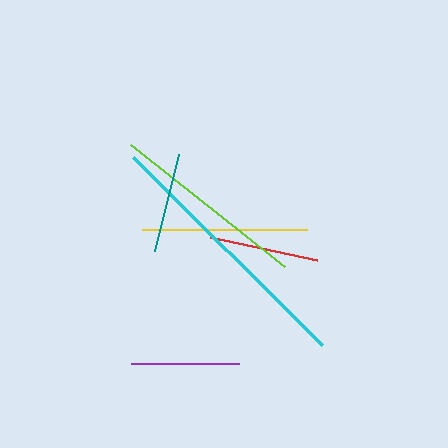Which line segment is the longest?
The cyan line is the longest at approximately 267 pixels.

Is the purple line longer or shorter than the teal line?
The purple line is longer than the teal line.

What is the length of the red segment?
The red segment is approximately 109 pixels long.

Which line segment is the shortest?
The teal line is the shortest at approximately 100 pixels.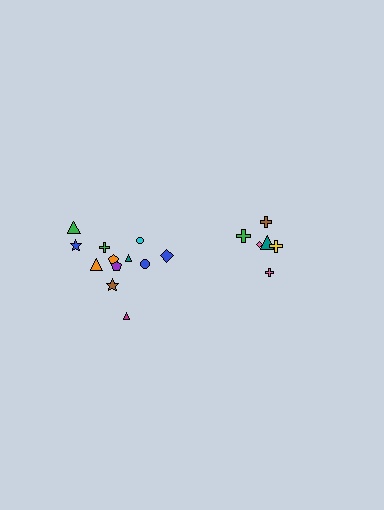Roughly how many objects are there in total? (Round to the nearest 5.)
Roughly 20 objects in total.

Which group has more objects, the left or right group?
The left group.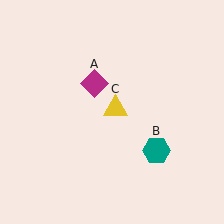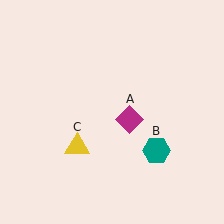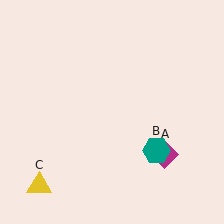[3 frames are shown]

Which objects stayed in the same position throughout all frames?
Teal hexagon (object B) remained stationary.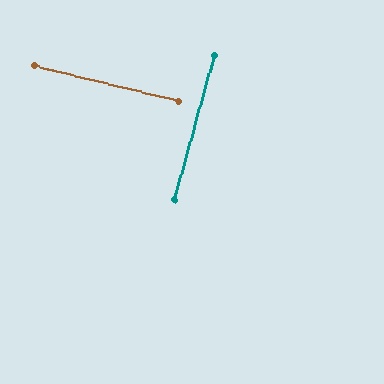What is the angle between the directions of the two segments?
Approximately 88 degrees.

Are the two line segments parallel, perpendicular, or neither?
Perpendicular — they meet at approximately 88°.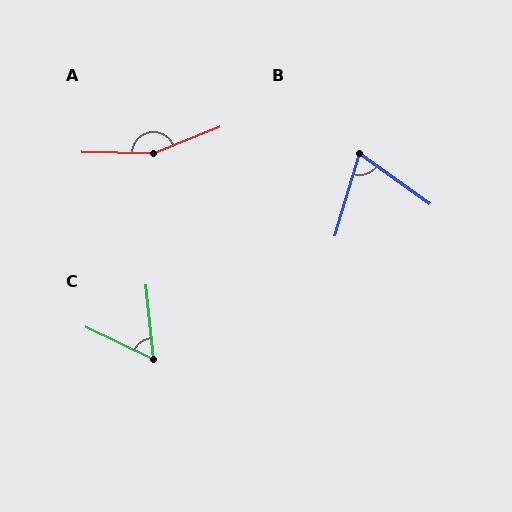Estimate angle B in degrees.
Approximately 71 degrees.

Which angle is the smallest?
C, at approximately 58 degrees.